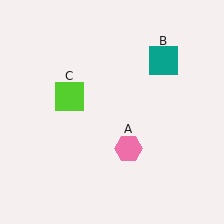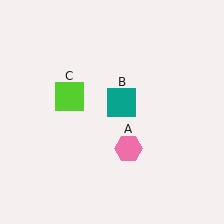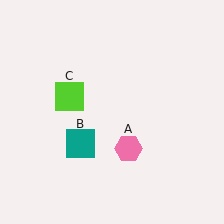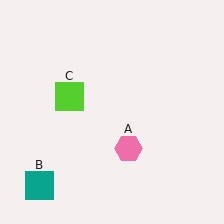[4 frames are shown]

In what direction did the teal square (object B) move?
The teal square (object B) moved down and to the left.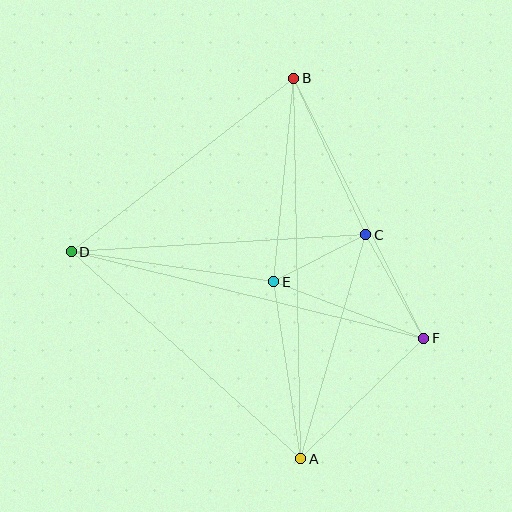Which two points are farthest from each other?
Points A and B are farthest from each other.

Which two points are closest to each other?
Points C and E are closest to each other.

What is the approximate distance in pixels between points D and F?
The distance between D and F is approximately 363 pixels.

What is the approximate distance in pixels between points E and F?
The distance between E and F is approximately 161 pixels.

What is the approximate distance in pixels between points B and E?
The distance between B and E is approximately 204 pixels.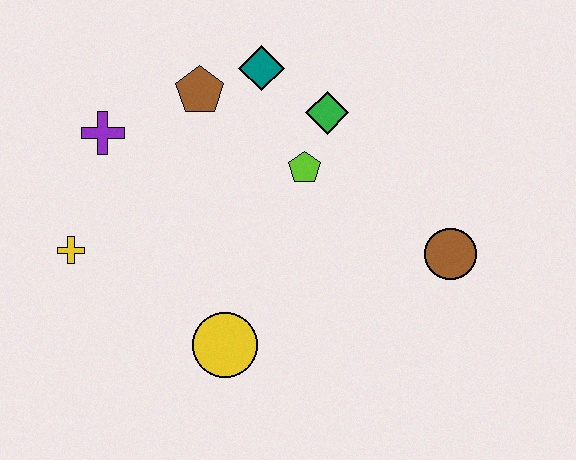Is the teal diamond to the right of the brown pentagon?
Yes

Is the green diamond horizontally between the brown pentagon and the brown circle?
Yes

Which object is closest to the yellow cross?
The purple cross is closest to the yellow cross.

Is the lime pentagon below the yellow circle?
No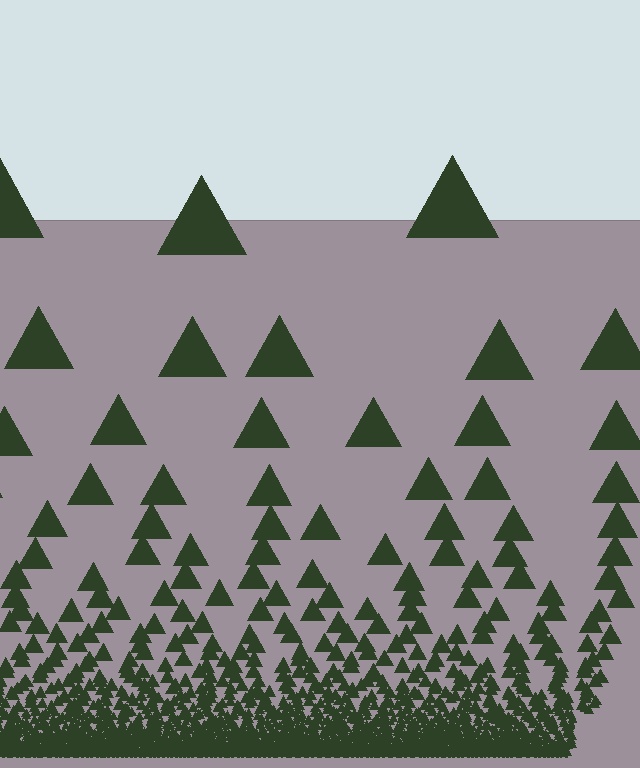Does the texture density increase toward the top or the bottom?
Density increases toward the bottom.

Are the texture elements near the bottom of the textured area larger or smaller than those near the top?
Smaller. The gradient is inverted — elements near the bottom are smaller and denser.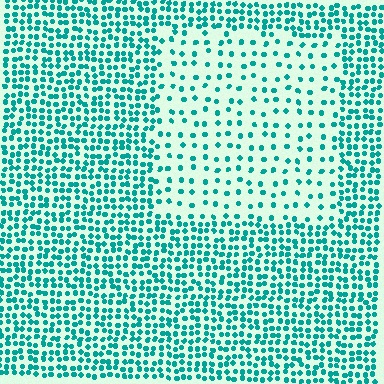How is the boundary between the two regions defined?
The boundary is defined by a change in element density (approximately 2.5x ratio). All elements are the same color, size, and shape.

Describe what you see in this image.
The image contains small teal elements arranged at two different densities. A rectangle-shaped region is visible where the elements are less densely packed than the surrounding area.